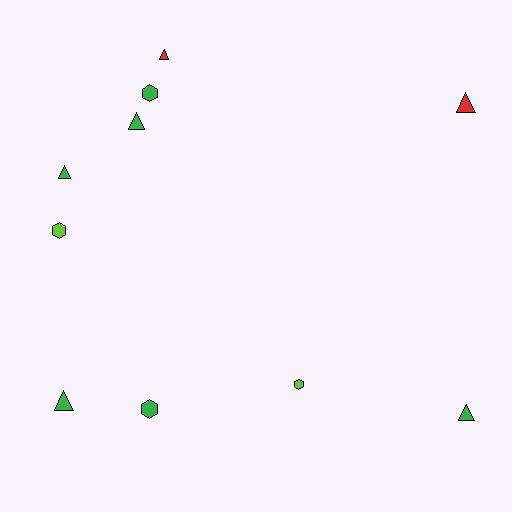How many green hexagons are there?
There are 2 green hexagons.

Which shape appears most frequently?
Triangle, with 6 objects.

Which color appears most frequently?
Green, with 6 objects.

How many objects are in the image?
There are 10 objects.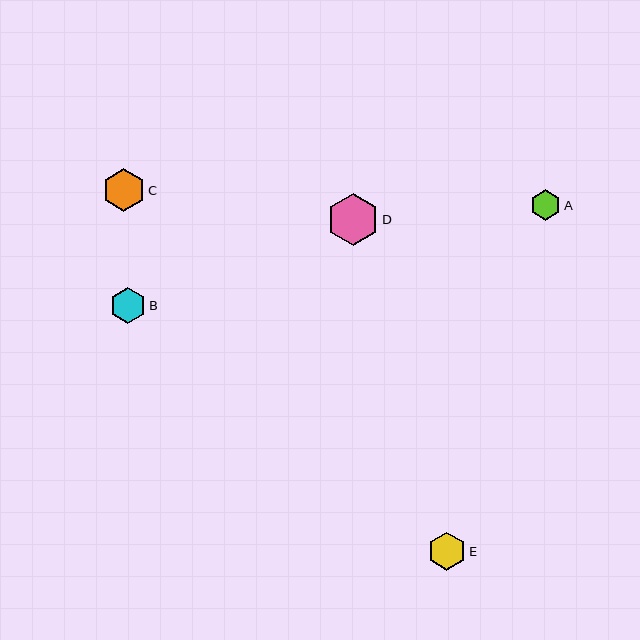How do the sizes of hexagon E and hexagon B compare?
Hexagon E and hexagon B are approximately the same size.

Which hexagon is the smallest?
Hexagon A is the smallest with a size of approximately 31 pixels.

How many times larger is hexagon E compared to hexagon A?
Hexagon E is approximately 1.2 times the size of hexagon A.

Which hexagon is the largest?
Hexagon D is the largest with a size of approximately 52 pixels.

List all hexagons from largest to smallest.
From largest to smallest: D, C, E, B, A.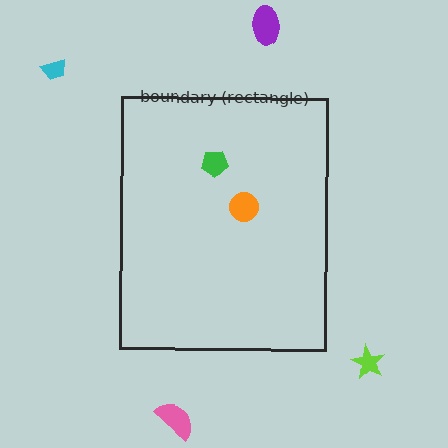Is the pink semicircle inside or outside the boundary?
Outside.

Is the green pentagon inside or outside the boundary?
Inside.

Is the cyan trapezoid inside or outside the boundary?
Outside.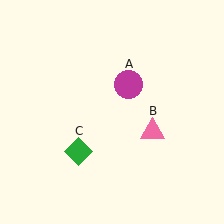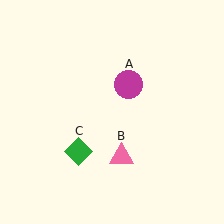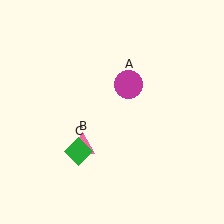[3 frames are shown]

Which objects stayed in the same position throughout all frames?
Magenta circle (object A) and green diamond (object C) remained stationary.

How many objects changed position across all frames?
1 object changed position: pink triangle (object B).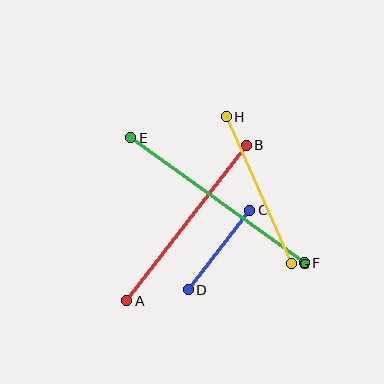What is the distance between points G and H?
The distance is approximately 161 pixels.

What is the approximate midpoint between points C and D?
The midpoint is at approximately (219, 250) pixels.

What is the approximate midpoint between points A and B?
The midpoint is at approximately (187, 223) pixels.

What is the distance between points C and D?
The distance is approximately 101 pixels.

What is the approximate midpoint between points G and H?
The midpoint is at approximately (259, 190) pixels.